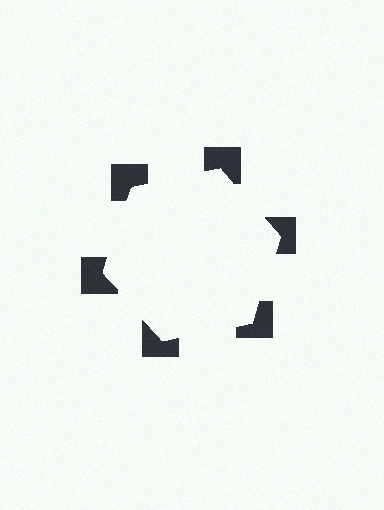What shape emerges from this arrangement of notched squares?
An illusory hexagon — its edges are inferred from the aligned wedge cuts in the notched squares, not physically drawn.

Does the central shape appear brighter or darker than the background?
It typically appears slightly brighter than the background, even though no actual brightness change is drawn.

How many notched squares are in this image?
There are 6 — one at each vertex of the illusory hexagon.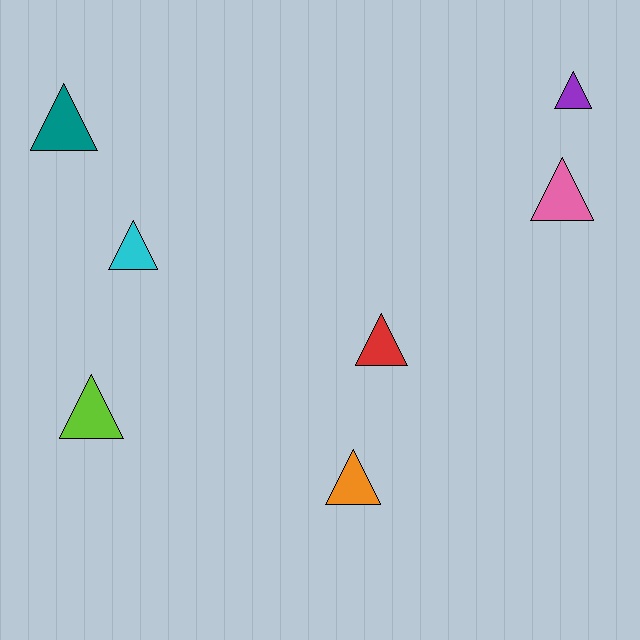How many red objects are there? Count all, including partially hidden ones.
There is 1 red object.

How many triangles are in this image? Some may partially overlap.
There are 7 triangles.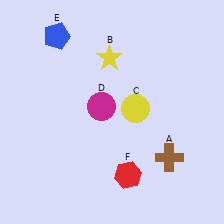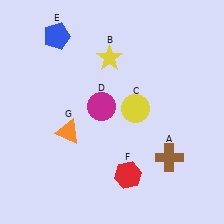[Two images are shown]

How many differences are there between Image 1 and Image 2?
There is 1 difference between the two images.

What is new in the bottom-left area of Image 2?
An orange triangle (G) was added in the bottom-left area of Image 2.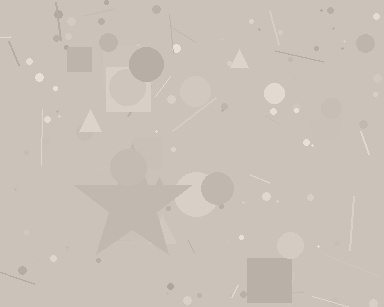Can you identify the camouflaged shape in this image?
The camouflaged shape is a star.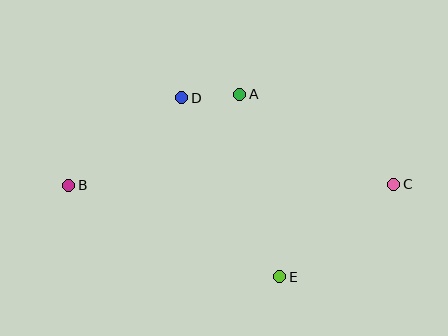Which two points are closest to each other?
Points A and D are closest to each other.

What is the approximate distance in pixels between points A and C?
The distance between A and C is approximately 178 pixels.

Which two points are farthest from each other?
Points B and C are farthest from each other.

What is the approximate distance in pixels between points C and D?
The distance between C and D is approximately 229 pixels.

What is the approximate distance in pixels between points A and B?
The distance between A and B is approximately 194 pixels.